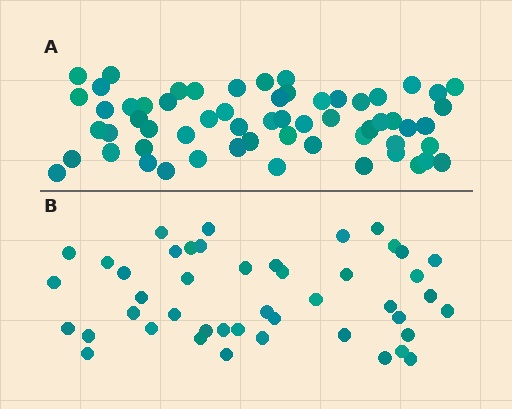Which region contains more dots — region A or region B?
Region A (the top region) has more dots.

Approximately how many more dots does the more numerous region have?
Region A has approximately 15 more dots than region B.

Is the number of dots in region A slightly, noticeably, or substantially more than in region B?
Region A has noticeably more, but not dramatically so. The ratio is roughly 1.3 to 1.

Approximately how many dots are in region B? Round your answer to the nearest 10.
About 40 dots. (The exact count is 45, which rounds to 40.)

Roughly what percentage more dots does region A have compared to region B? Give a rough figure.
About 35% more.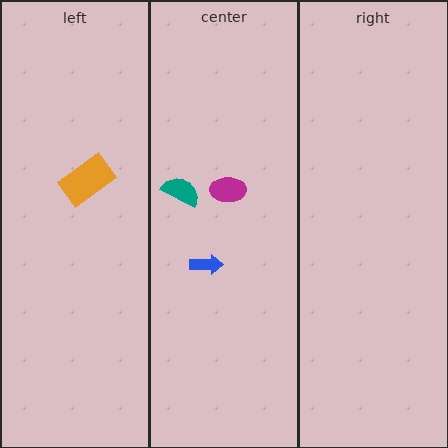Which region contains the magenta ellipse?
The center region.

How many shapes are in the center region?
3.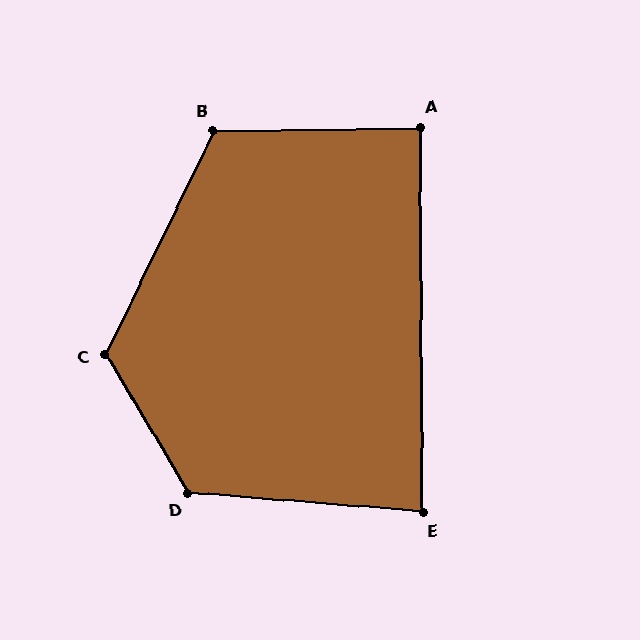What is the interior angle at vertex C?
Approximately 123 degrees (obtuse).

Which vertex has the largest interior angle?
D, at approximately 125 degrees.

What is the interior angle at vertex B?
Approximately 117 degrees (obtuse).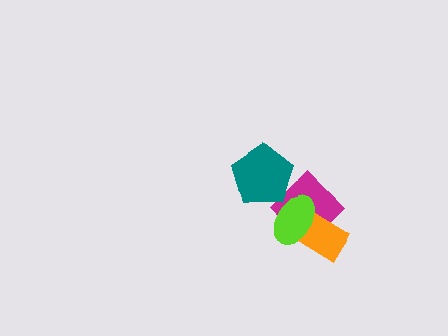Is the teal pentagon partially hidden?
No, no other shape covers it.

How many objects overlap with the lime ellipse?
2 objects overlap with the lime ellipse.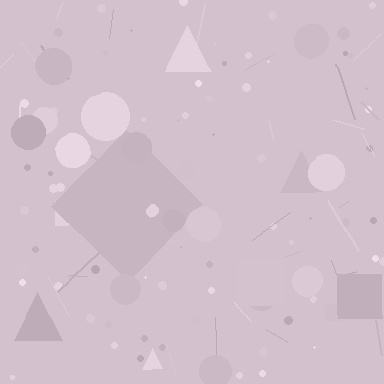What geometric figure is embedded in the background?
A diamond is embedded in the background.